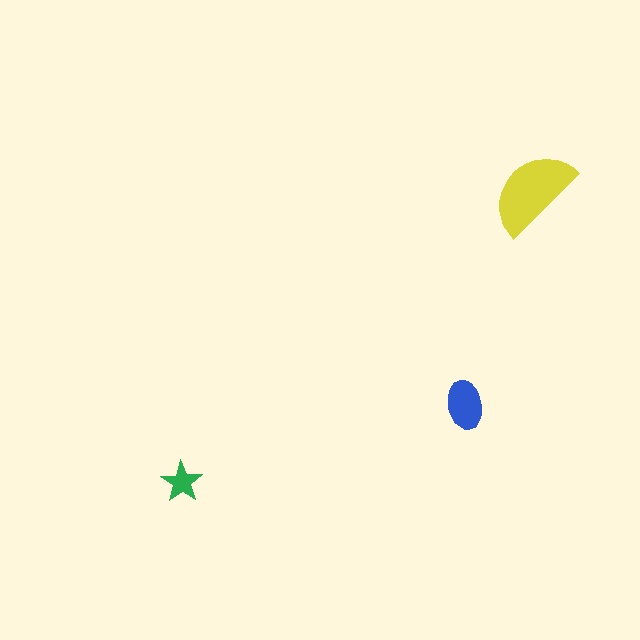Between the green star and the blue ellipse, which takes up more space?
The blue ellipse.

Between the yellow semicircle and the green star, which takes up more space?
The yellow semicircle.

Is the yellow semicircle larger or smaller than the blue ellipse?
Larger.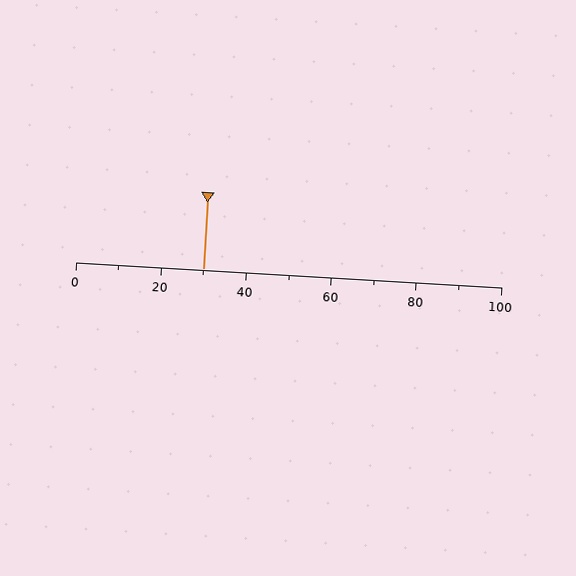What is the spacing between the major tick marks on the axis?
The major ticks are spaced 20 apart.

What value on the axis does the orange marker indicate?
The marker indicates approximately 30.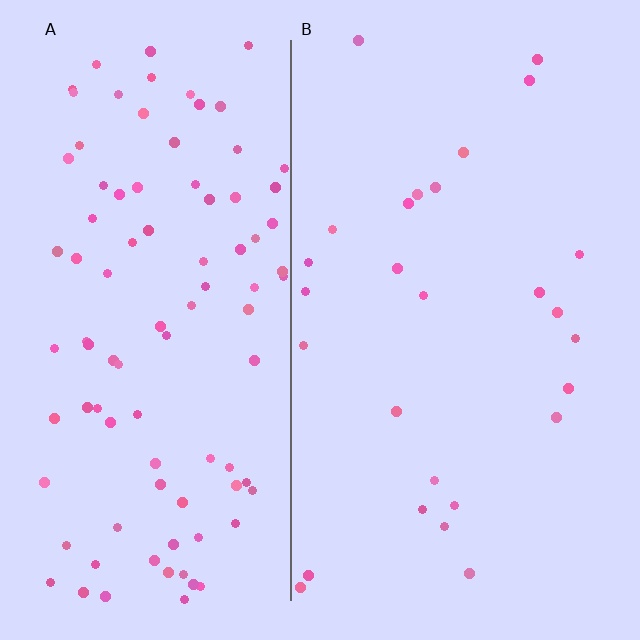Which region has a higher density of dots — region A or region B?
A (the left).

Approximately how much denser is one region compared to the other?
Approximately 3.5× — region A over region B.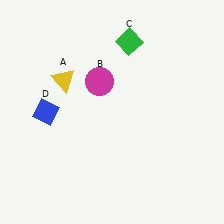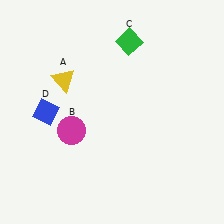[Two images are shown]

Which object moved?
The magenta circle (B) moved down.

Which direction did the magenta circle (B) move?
The magenta circle (B) moved down.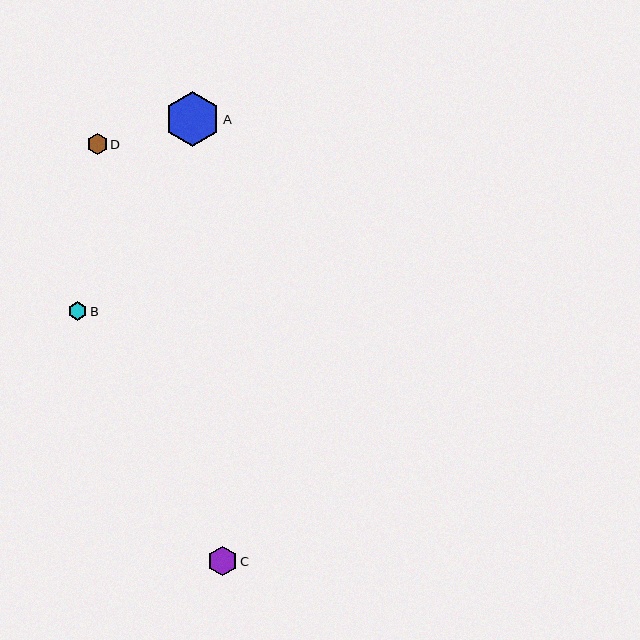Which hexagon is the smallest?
Hexagon B is the smallest with a size of approximately 19 pixels.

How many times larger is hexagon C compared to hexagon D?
Hexagon C is approximately 1.4 times the size of hexagon D.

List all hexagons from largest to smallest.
From largest to smallest: A, C, D, B.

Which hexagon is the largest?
Hexagon A is the largest with a size of approximately 56 pixels.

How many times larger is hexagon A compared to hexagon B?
Hexagon A is approximately 3.0 times the size of hexagon B.